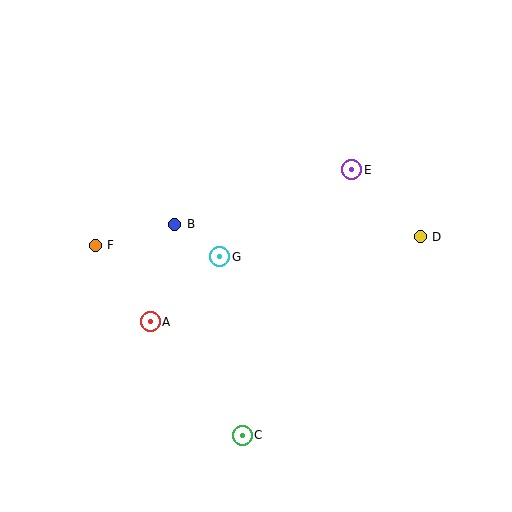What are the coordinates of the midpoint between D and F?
The midpoint between D and F is at (258, 241).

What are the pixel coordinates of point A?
Point A is at (150, 322).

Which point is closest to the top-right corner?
Point E is closest to the top-right corner.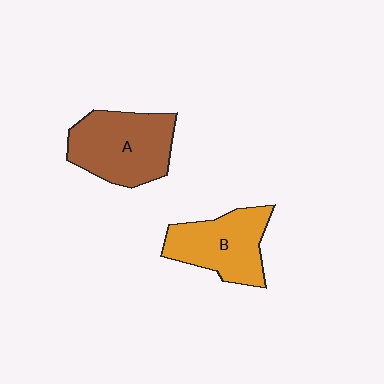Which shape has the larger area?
Shape A (brown).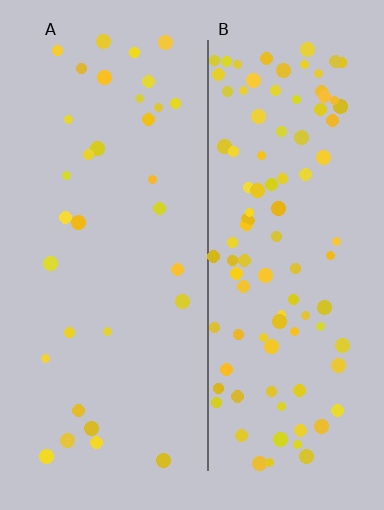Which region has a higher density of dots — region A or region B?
B (the right).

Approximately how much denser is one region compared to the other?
Approximately 3.2× — region B over region A.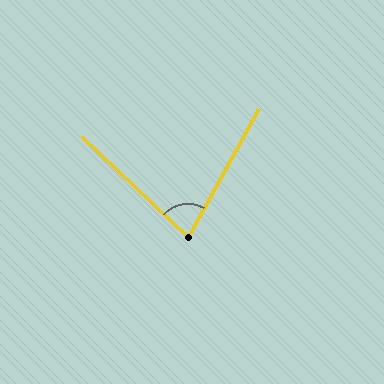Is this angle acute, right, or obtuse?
It is acute.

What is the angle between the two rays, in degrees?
Approximately 76 degrees.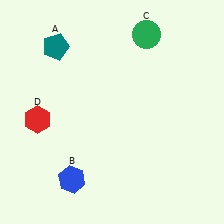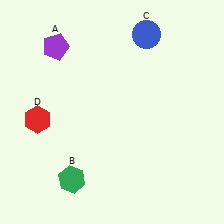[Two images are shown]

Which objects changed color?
A changed from teal to purple. B changed from blue to green. C changed from green to blue.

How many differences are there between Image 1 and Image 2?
There are 3 differences between the two images.